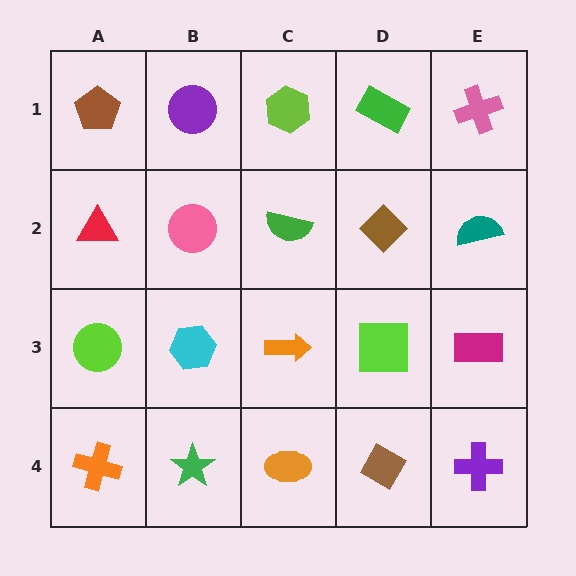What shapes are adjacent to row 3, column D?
A brown diamond (row 2, column D), a brown diamond (row 4, column D), an orange arrow (row 3, column C), a magenta rectangle (row 3, column E).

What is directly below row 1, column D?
A brown diamond.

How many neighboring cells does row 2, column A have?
3.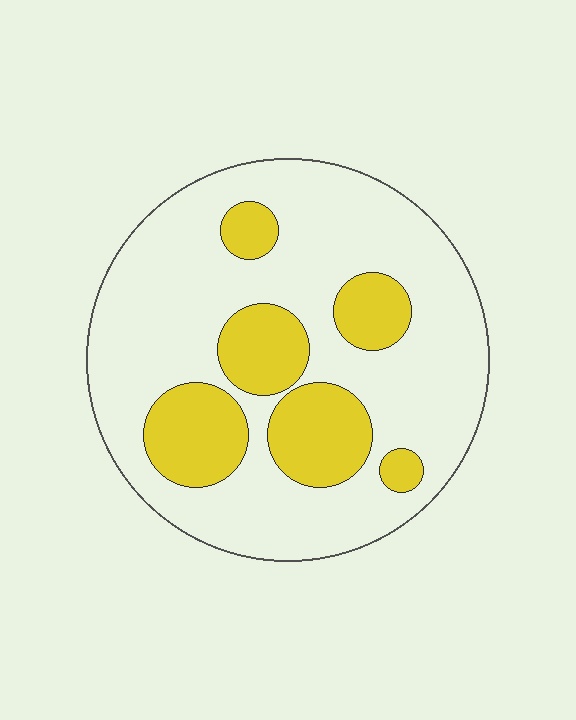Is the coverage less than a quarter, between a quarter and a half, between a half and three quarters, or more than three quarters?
Between a quarter and a half.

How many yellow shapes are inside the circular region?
6.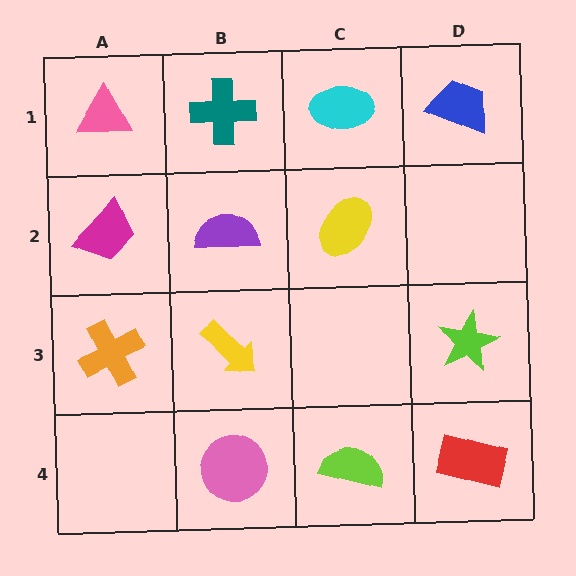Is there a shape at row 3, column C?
No, that cell is empty.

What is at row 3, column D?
A lime star.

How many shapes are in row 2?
3 shapes.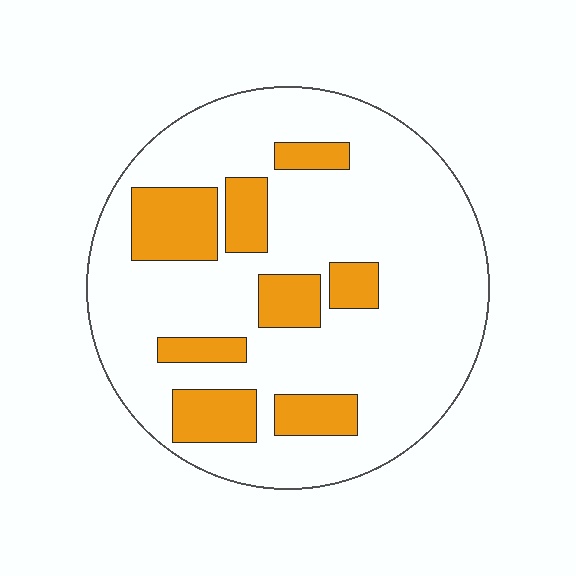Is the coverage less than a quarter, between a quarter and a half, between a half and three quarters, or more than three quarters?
Less than a quarter.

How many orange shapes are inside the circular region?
8.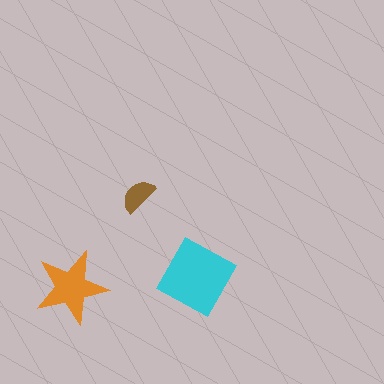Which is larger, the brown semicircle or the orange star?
The orange star.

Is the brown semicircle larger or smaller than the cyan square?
Smaller.